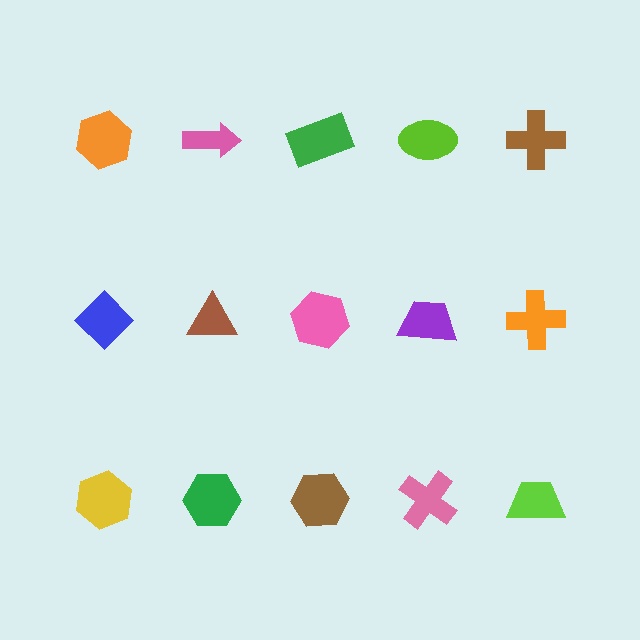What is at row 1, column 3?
A green rectangle.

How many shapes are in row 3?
5 shapes.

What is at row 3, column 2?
A green hexagon.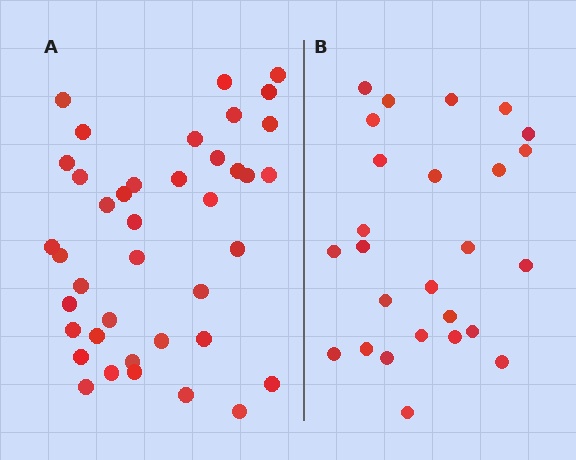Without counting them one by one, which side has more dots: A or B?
Region A (the left region) has more dots.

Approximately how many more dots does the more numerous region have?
Region A has approximately 15 more dots than region B.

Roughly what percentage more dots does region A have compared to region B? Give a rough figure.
About 55% more.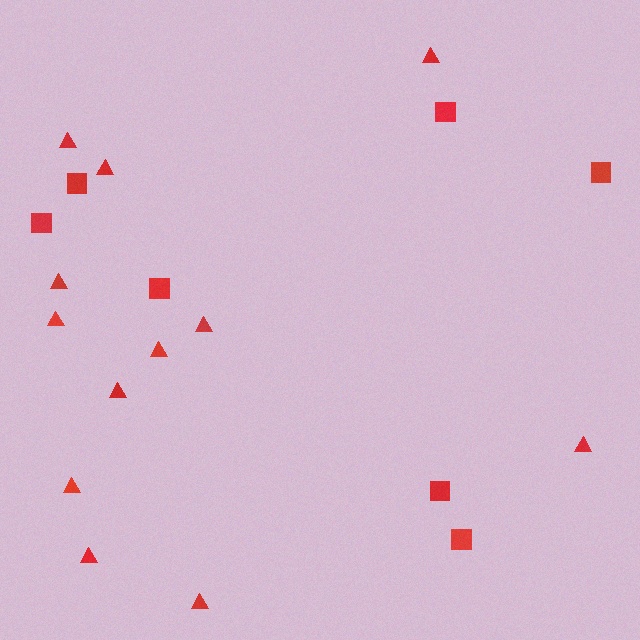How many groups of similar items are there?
There are 2 groups: one group of triangles (12) and one group of squares (7).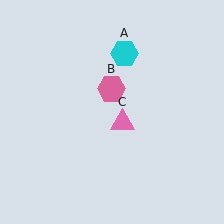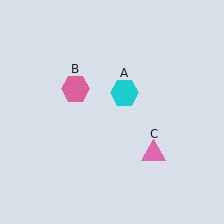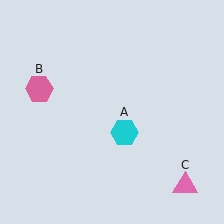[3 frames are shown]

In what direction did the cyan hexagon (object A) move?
The cyan hexagon (object A) moved down.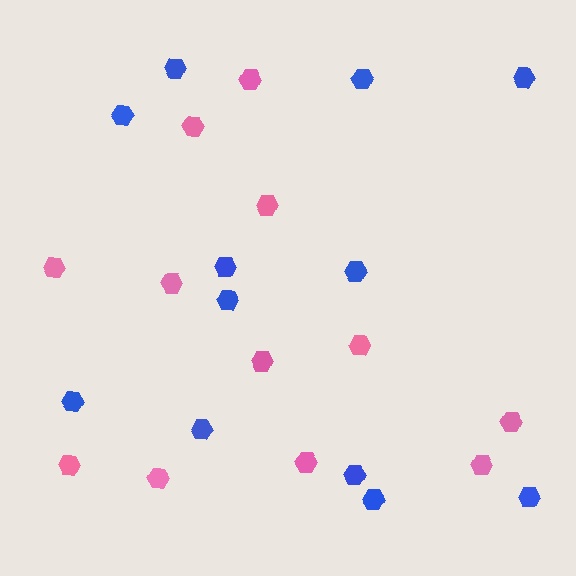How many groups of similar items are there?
There are 2 groups: one group of blue hexagons (12) and one group of pink hexagons (12).